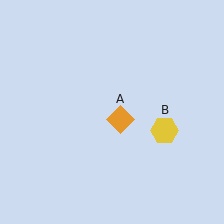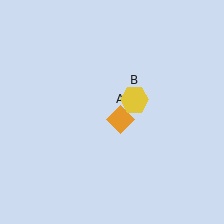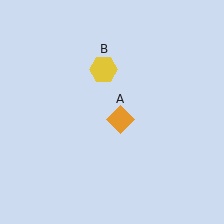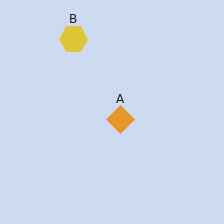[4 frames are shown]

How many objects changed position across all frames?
1 object changed position: yellow hexagon (object B).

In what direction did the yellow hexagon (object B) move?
The yellow hexagon (object B) moved up and to the left.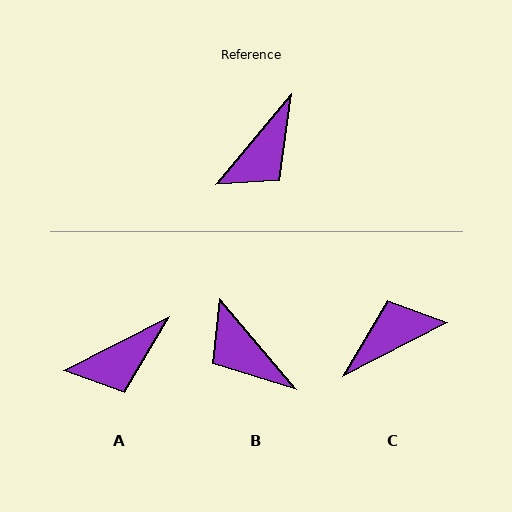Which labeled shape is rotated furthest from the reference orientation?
C, about 157 degrees away.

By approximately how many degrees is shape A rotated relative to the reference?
Approximately 23 degrees clockwise.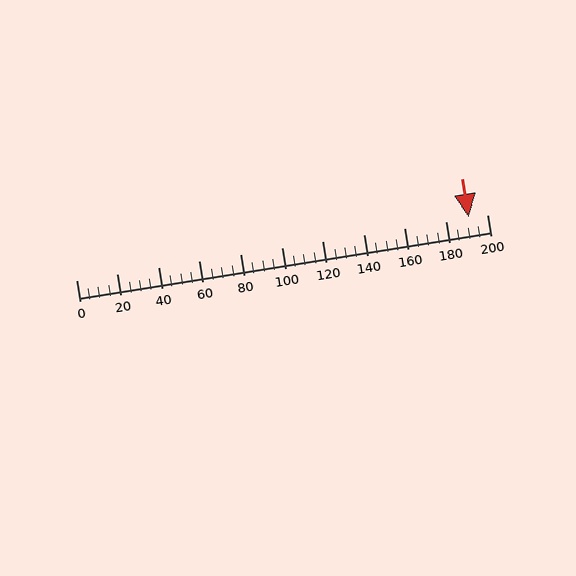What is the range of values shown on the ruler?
The ruler shows values from 0 to 200.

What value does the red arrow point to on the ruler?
The red arrow points to approximately 191.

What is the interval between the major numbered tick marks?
The major tick marks are spaced 20 units apart.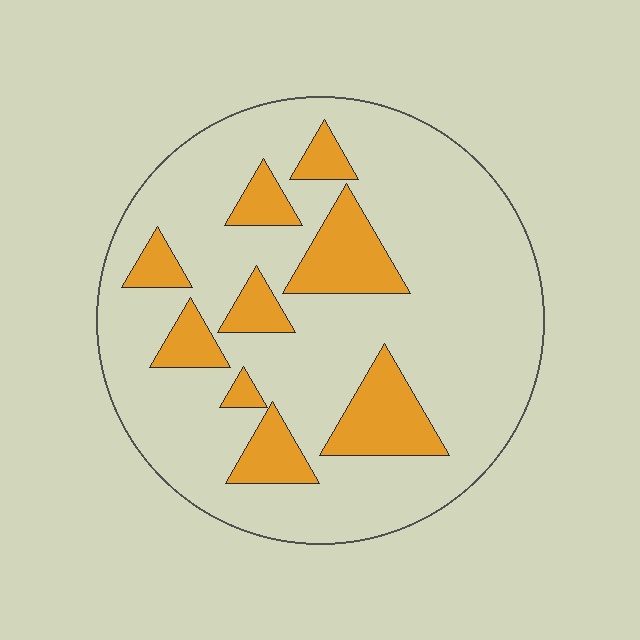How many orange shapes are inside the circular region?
9.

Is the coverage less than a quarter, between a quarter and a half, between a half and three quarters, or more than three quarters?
Less than a quarter.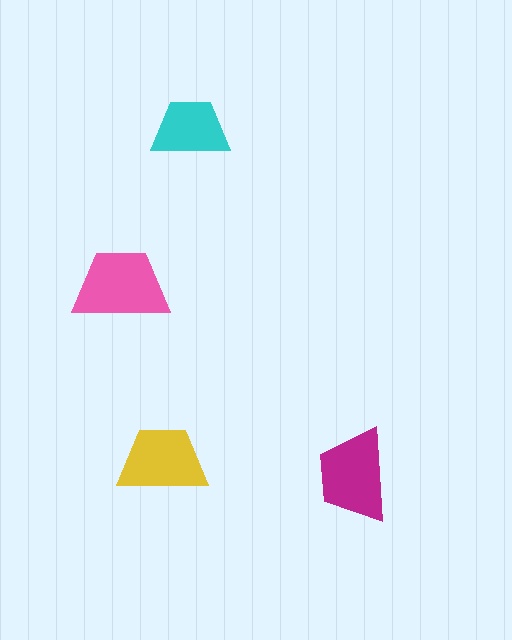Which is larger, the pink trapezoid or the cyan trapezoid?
The pink one.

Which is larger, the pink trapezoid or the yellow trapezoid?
The pink one.